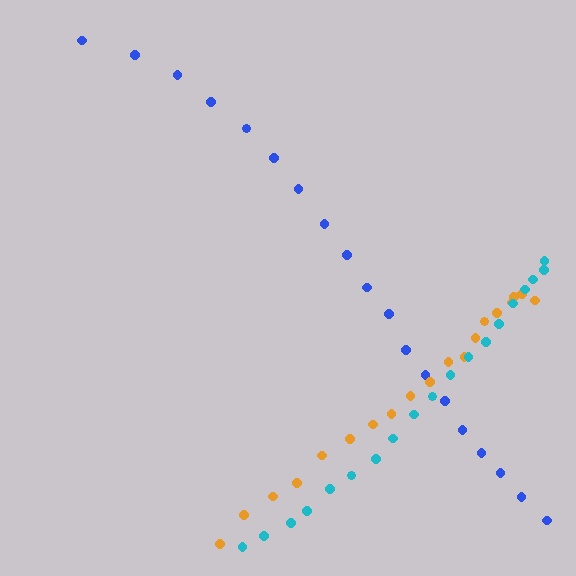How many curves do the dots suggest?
There are 3 distinct paths.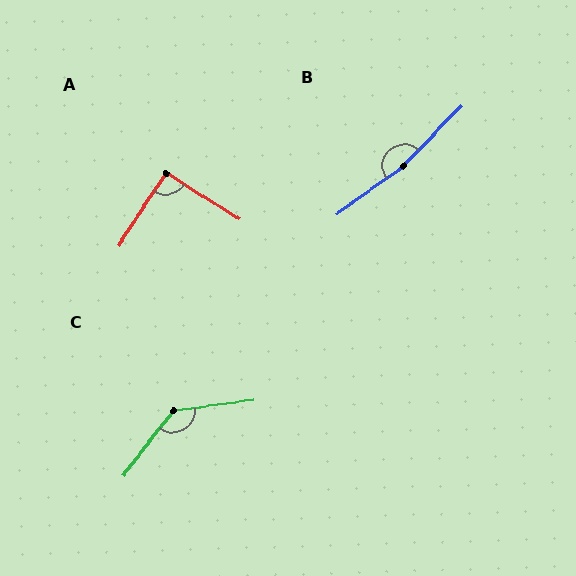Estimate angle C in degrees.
Approximately 135 degrees.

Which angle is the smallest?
A, at approximately 90 degrees.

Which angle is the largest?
B, at approximately 170 degrees.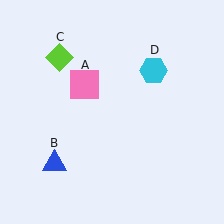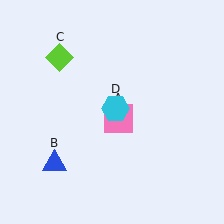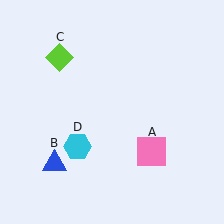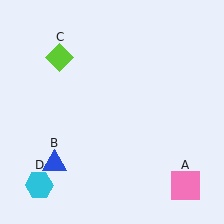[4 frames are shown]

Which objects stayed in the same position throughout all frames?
Blue triangle (object B) and lime diamond (object C) remained stationary.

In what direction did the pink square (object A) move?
The pink square (object A) moved down and to the right.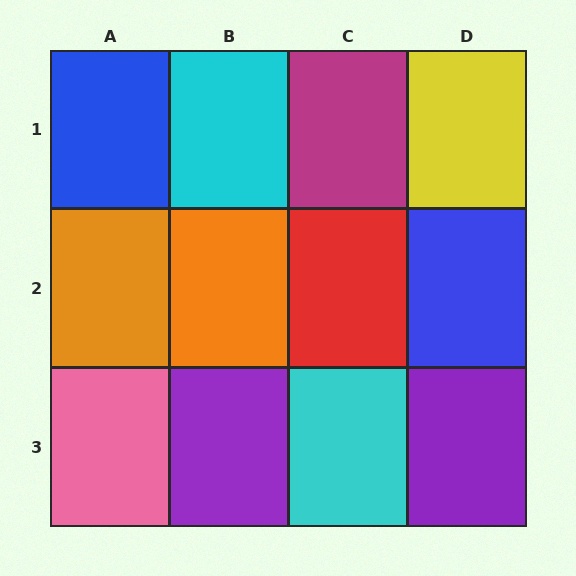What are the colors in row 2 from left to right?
Orange, orange, red, blue.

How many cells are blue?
2 cells are blue.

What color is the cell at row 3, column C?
Cyan.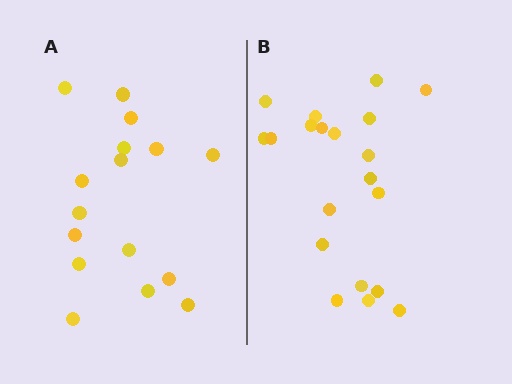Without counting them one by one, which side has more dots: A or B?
Region B (the right region) has more dots.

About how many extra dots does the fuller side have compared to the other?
Region B has about 4 more dots than region A.